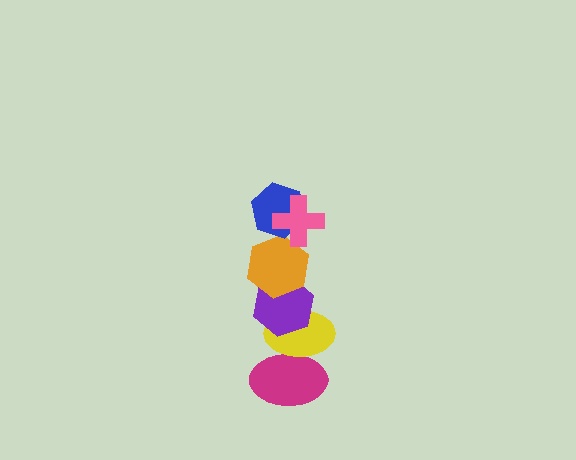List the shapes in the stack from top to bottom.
From top to bottom: the pink cross, the blue hexagon, the orange hexagon, the purple hexagon, the yellow ellipse, the magenta ellipse.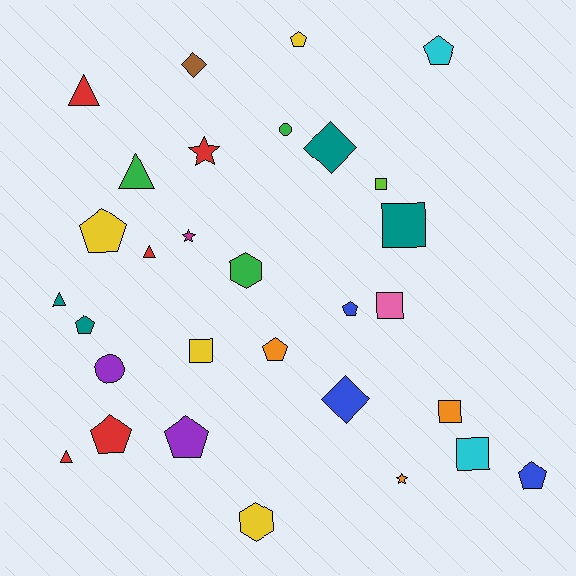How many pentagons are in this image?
There are 9 pentagons.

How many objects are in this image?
There are 30 objects.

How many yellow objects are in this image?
There are 4 yellow objects.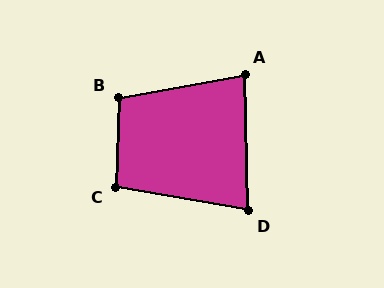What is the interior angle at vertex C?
Approximately 99 degrees (obtuse).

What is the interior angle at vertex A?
Approximately 81 degrees (acute).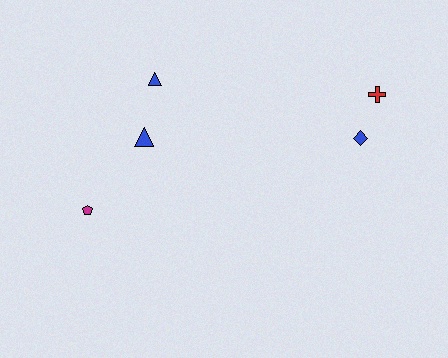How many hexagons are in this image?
There are no hexagons.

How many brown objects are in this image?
There are no brown objects.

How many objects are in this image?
There are 5 objects.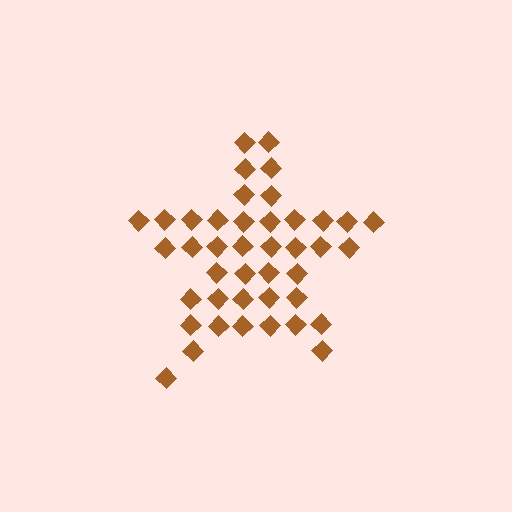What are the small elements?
The small elements are diamonds.